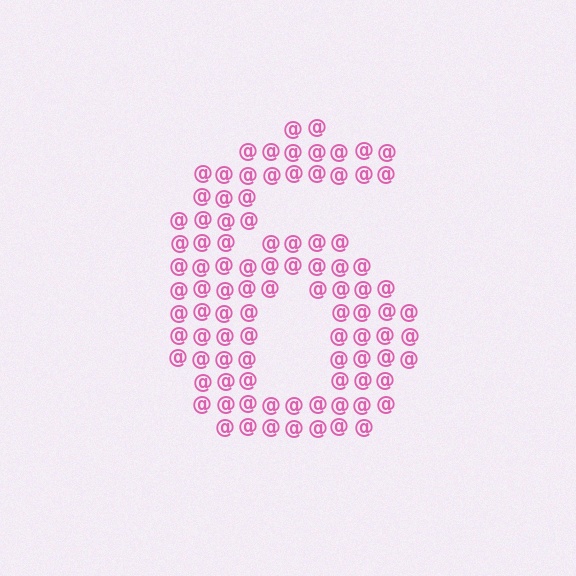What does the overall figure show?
The overall figure shows the digit 6.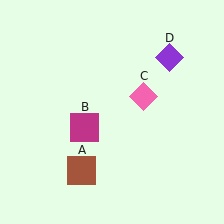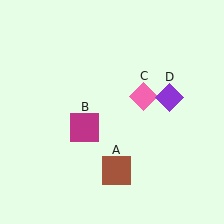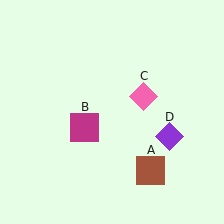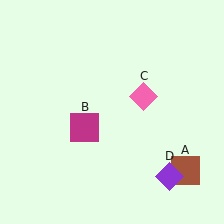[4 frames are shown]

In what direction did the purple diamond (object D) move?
The purple diamond (object D) moved down.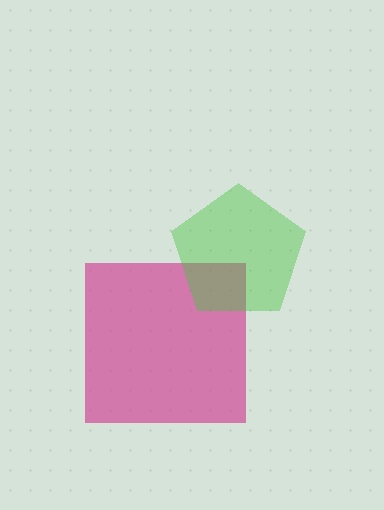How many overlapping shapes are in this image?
There are 2 overlapping shapes in the image.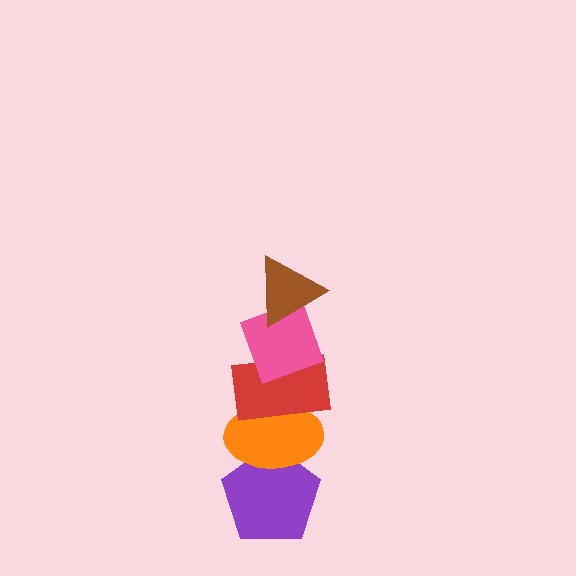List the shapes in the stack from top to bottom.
From top to bottom: the brown triangle, the pink diamond, the red rectangle, the orange ellipse, the purple pentagon.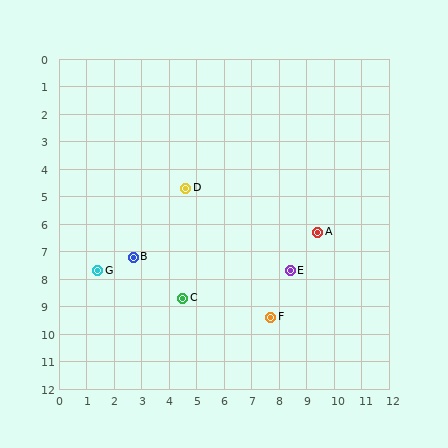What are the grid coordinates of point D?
Point D is at approximately (4.6, 4.7).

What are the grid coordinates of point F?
Point F is at approximately (7.7, 9.4).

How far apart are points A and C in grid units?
Points A and C are about 5.5 grid units apart.